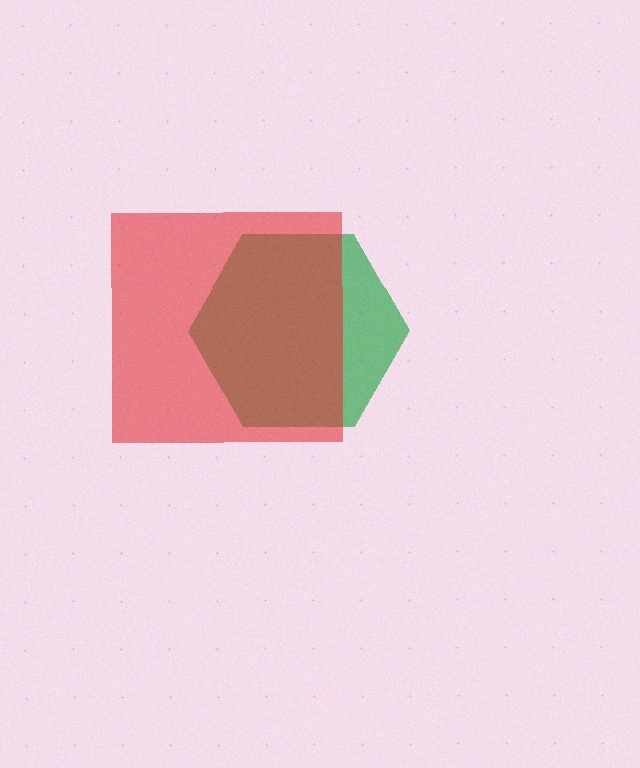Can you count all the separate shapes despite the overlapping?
Yes, there are 2 separate shapes.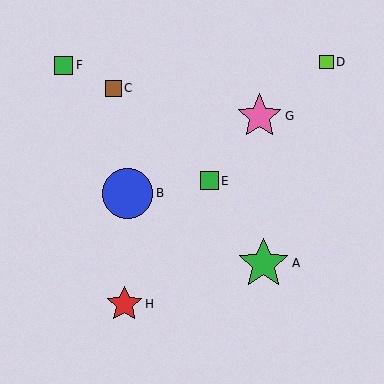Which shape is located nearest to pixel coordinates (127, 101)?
The brown square (labeled C) at (113, 88) is nearest to that location.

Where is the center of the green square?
The center of the green square is at (64, 65).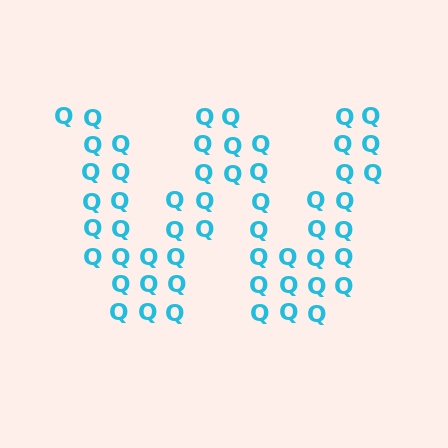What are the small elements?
The small elements are letter Q's.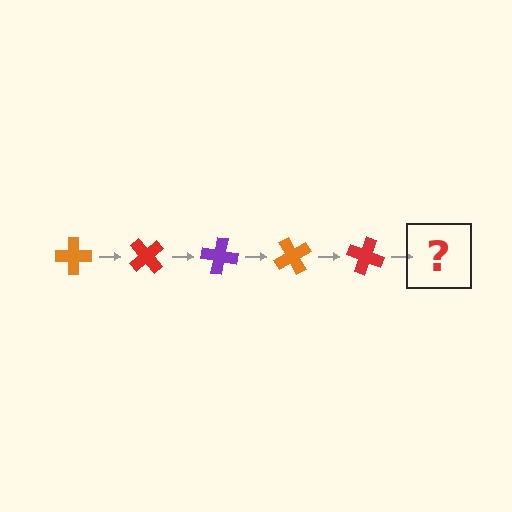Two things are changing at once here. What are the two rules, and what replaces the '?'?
The two rules are that it rotates 50 degrees each step and the color cycles through orange, red, and purple. The '?' should be a purple cross, rotated 250 degrees from the start.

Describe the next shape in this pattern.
It should be a purple cross, rotated 250 degrees from the start.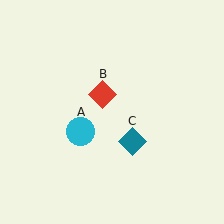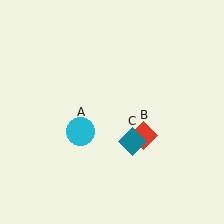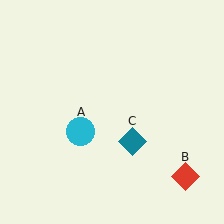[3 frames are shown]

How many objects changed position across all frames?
1 object changed position: red diamond (object B).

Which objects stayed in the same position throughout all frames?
Cyan circle (object A) and teal diamond (object C) remained stationary.